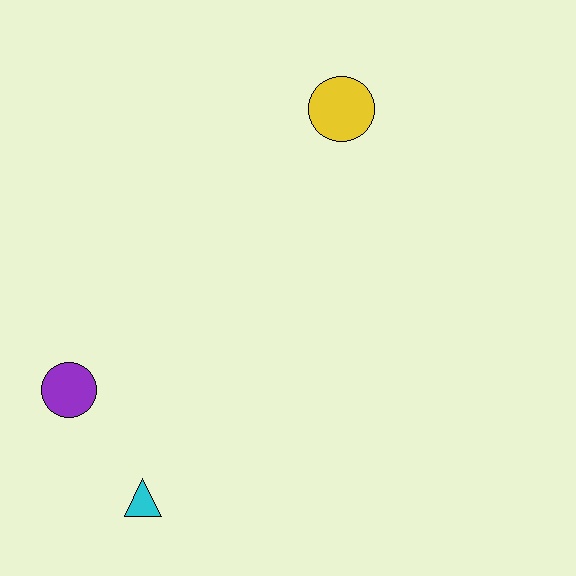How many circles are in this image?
There are 2 circles.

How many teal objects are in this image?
There are no teal objects.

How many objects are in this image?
There are 3 objects.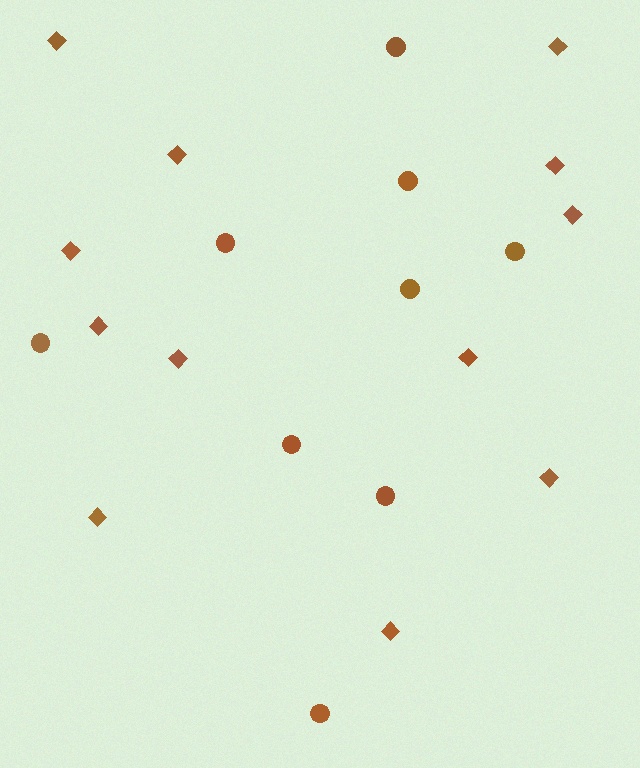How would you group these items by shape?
There are 2 groups: one group of circles (9) and one group of diamonds (12).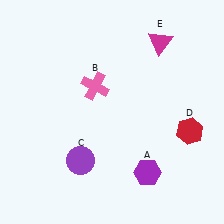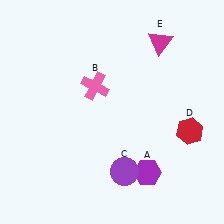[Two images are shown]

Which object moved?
The purple circle (C) moved right.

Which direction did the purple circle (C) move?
The purple circle (C) moved right.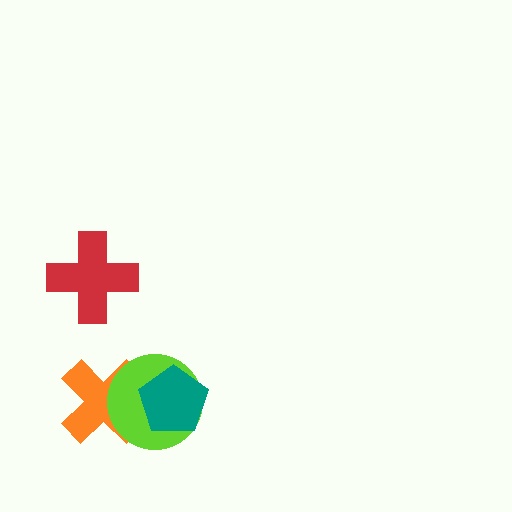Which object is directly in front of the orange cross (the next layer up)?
The lime circle is directly in front of the orange cross.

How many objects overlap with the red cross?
0 objects overlap with the red cross.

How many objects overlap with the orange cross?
2 objects overlap with the orange cross.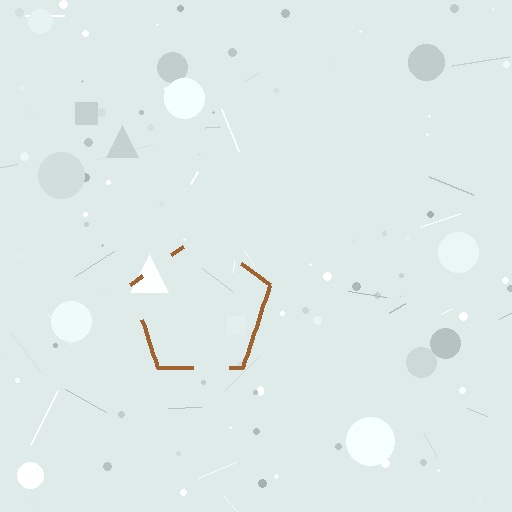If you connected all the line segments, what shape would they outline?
They would outline a pentagon.